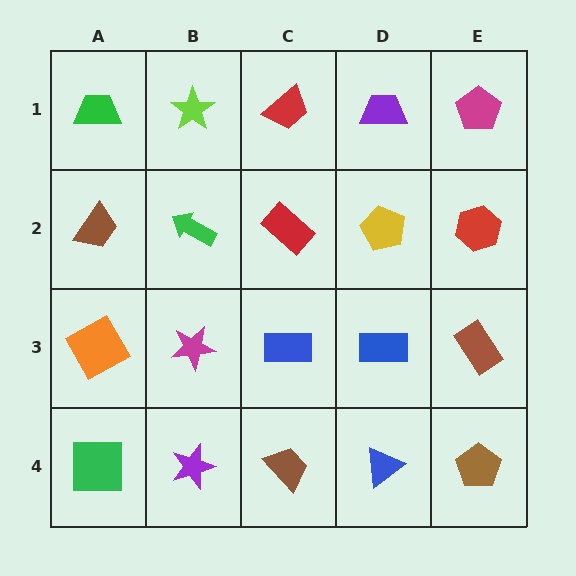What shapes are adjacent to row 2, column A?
A green trapezoid (row 1, column A), an orange square (row 3, column A), a green arrow (row 2, column B).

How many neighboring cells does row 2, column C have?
4.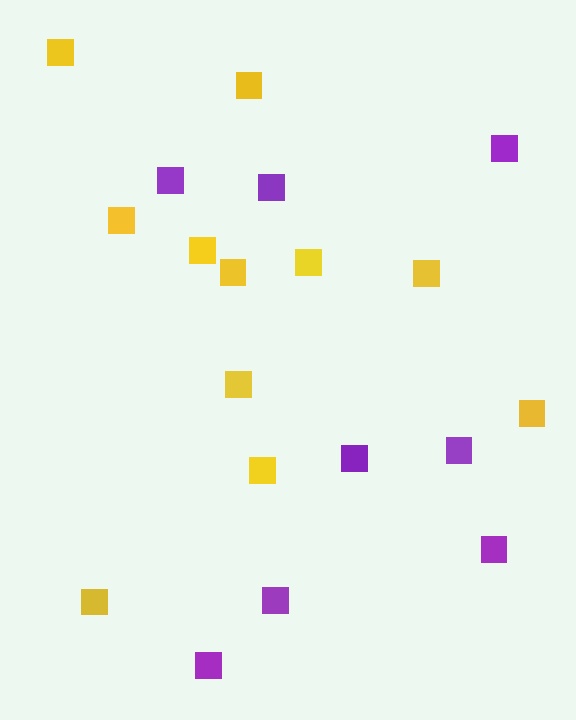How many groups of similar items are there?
There are 2 groups: one group of purple squares (8) and one group of yellow squares (11).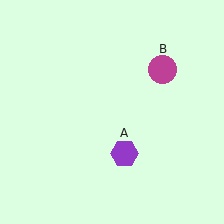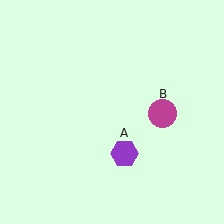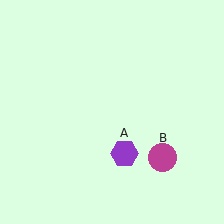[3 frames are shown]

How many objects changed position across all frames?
1 object changed position: magenta circle (object B).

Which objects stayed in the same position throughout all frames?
Purple hexagon (object A) remained stationary.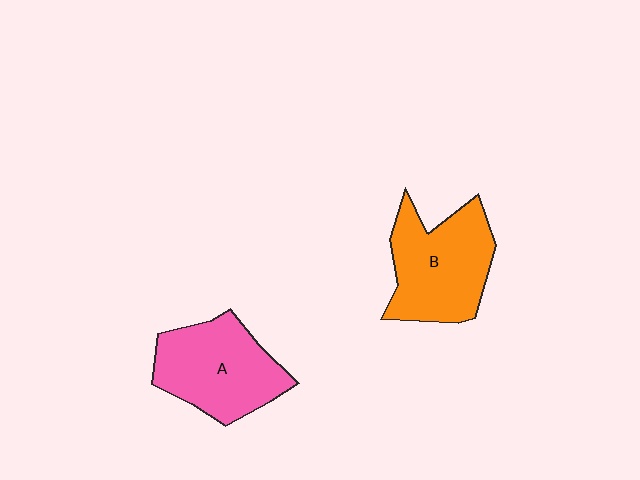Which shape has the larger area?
Shape B (orange).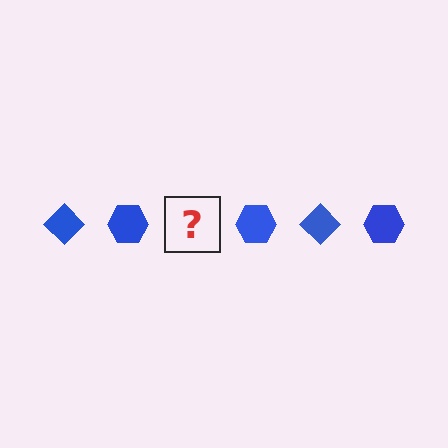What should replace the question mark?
The question mark should be replaced with a blue diamond.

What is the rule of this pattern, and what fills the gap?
The rule is that the pattern cycles through diamond, hexagon shapes in blue. The gap should be filled with a blue diamond.